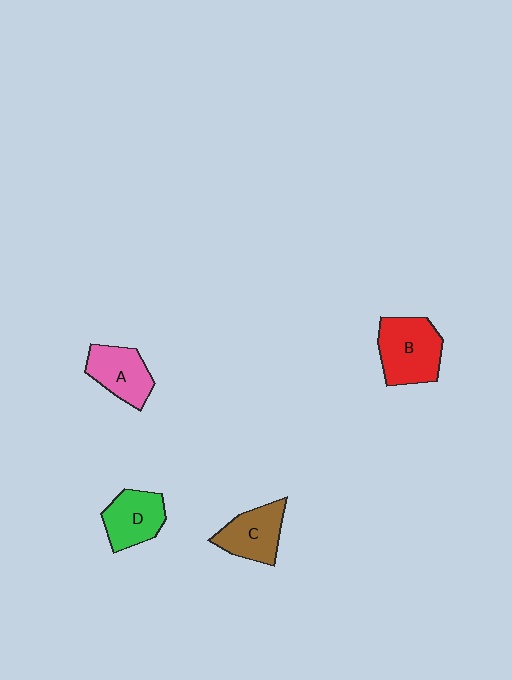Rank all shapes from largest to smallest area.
From largest to smallest: B (red), C (brown), A (pink), D (green).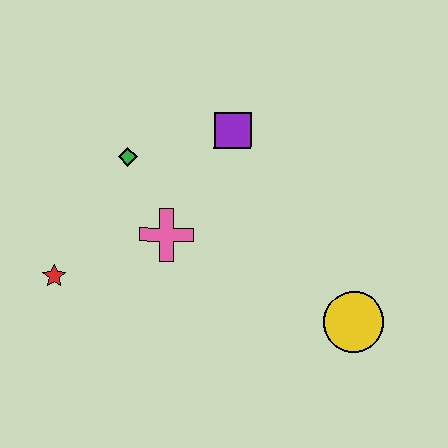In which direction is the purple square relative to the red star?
The purple square is to the right of the red star.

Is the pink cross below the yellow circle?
No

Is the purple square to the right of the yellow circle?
No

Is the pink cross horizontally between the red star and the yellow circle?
Yes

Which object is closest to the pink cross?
The green diamond is closest to the pink cross.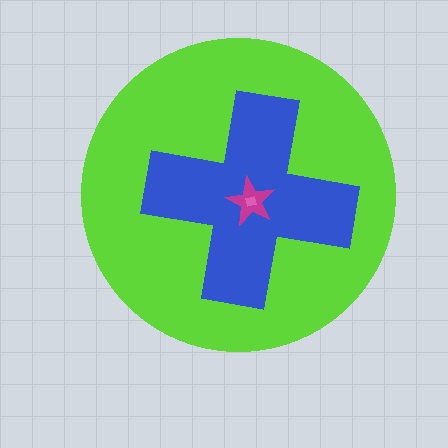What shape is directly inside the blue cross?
The magenta star.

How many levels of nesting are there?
4.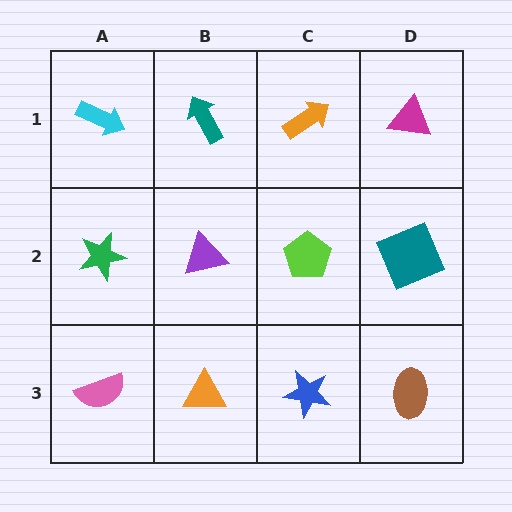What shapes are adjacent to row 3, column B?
A purple triangle (row 2, column B), a pink semicircle (row 3, column A), a blue star (row 3, column C).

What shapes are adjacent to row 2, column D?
A magenta triangle (row 1, column D), a brown ellipse (row 3, column D), a lime pentagon (row 2, column C).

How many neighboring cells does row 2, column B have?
4.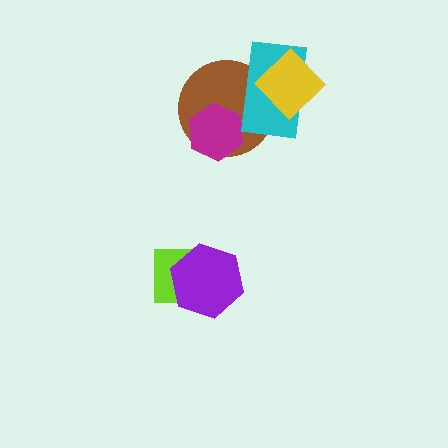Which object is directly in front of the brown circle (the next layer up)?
The magenta hexagon is directly in front of the brown circle.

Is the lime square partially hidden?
Yes, it is partially covered by another shape.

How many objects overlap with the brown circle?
2 objects overlap with the brown circle.